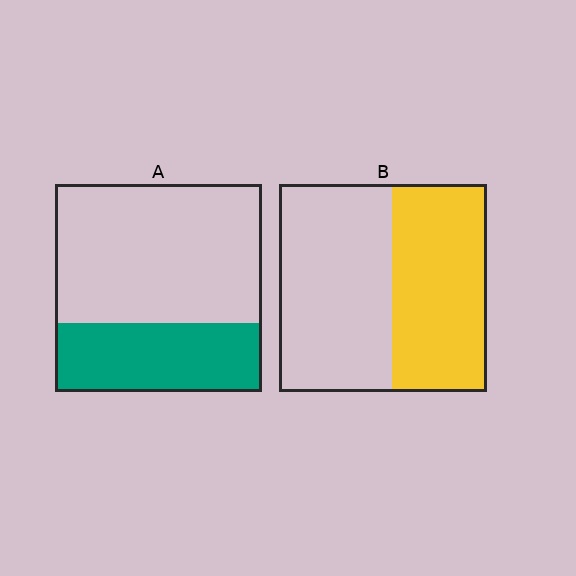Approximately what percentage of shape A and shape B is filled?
A is approximately 35% and B is approximately 45%.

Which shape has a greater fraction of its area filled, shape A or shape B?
Shape B.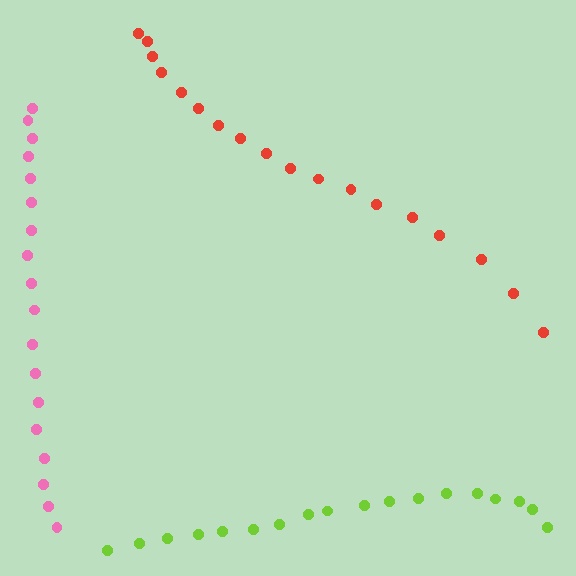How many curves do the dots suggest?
There are 3 distinct paths.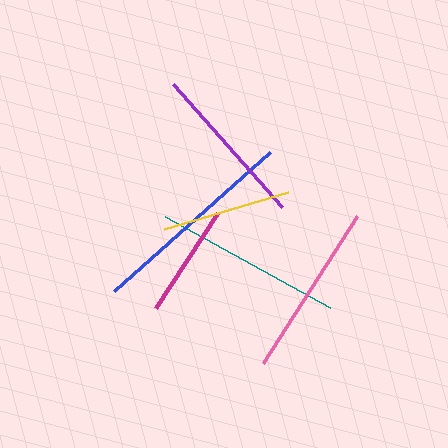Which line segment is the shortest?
The magenta line is the shortest at approximately 113 pixels.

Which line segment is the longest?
The blue line is the longest at approximately 209 pixels.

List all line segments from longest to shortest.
From longest to shortest: blue, teal, pink, purple, yellow, magenta.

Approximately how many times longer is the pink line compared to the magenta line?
The pink line is approximately 1.5 times the length of the magenta line.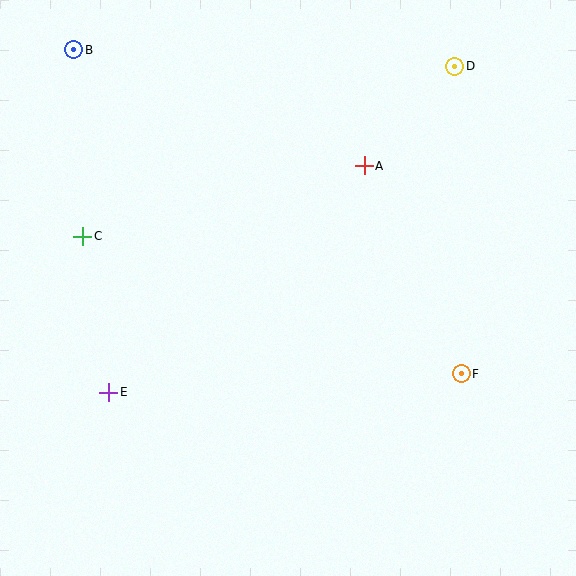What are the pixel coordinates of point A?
Point A is at (364, 166).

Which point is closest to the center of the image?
Point A at (364, 166) is closest to the center.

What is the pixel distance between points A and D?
The distance between A and D is 135 pixels.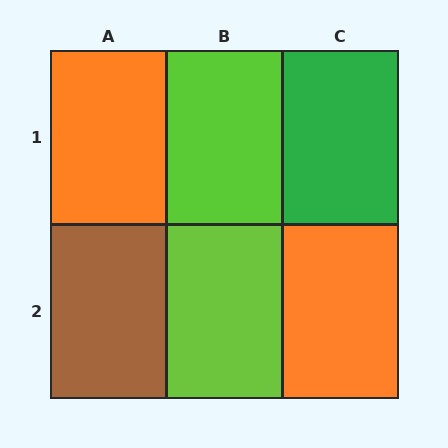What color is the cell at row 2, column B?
Lime.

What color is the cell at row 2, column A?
Brown.